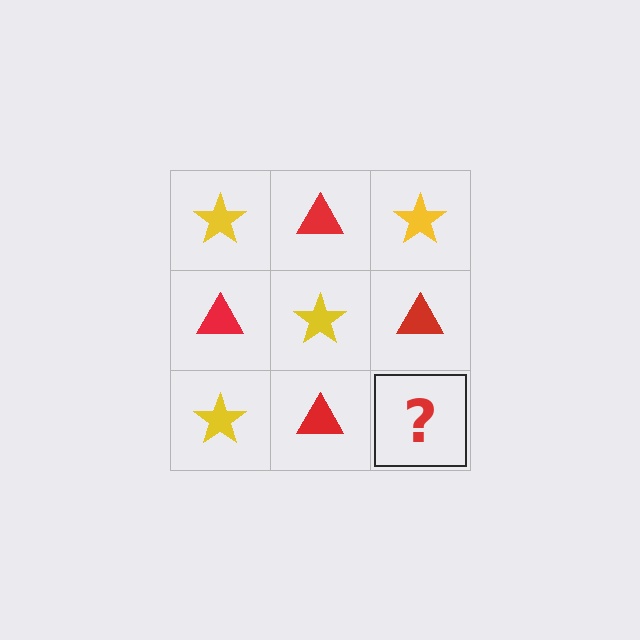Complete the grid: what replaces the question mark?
The question mark should be replaced with a yellow star.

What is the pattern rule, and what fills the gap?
The rule is that it alternates yellow star and red triangle in a checkerboard pattern. The gap should be filled with a yellow star.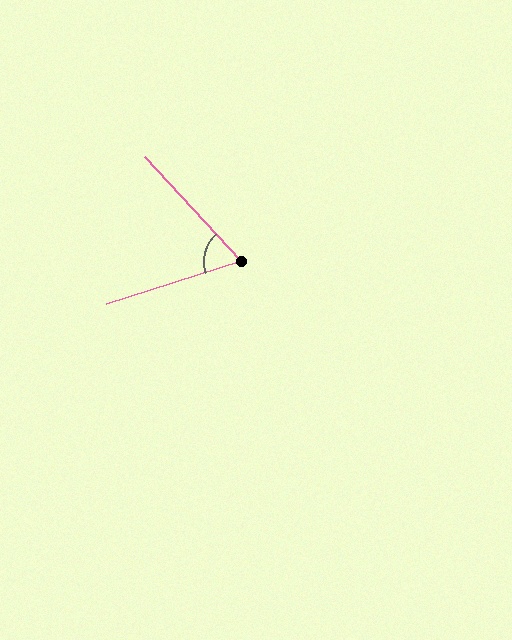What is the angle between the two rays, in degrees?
Approximately 65 degrees.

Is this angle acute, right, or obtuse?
It is acute.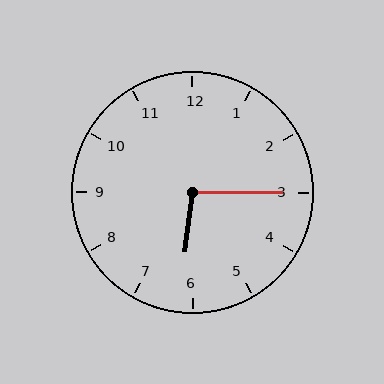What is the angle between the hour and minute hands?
Approximately 98 degrees.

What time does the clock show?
6:15.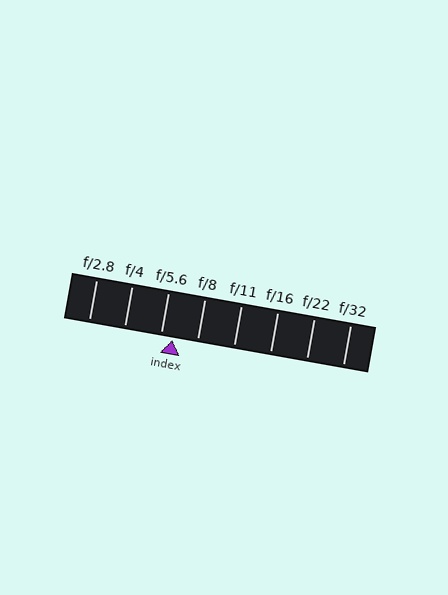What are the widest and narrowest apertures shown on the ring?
The widest aperture shown is f/2.8 and the narrowest is f/32.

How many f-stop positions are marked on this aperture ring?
There are 8 f-stop positions marked.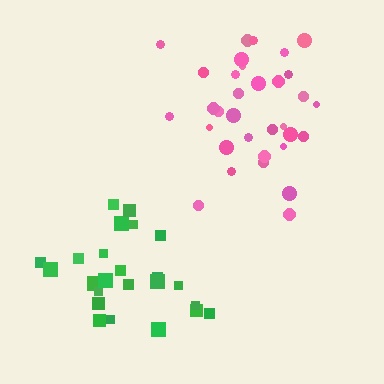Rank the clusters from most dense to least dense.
green, pink.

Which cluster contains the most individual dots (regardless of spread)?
Pink (33).